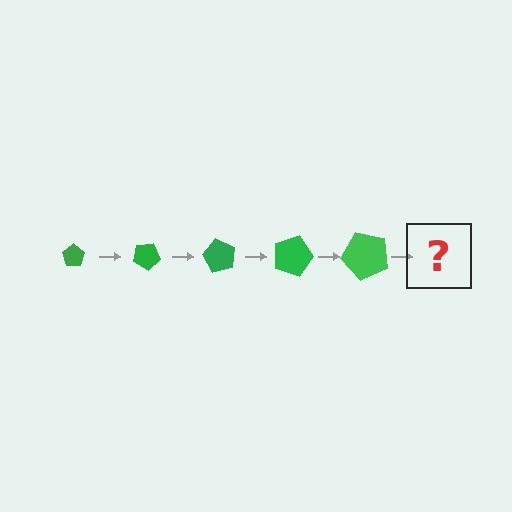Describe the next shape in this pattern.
It should be a pentagon, larger than the previous one and rotated 150 degrees from the start.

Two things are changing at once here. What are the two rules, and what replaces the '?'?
The two rules are that the pentagon grows larger each step and it rotates 30 degrees each step. The '?' should be a pentagon, larger than the previous one and rotated 150 degrees from the start.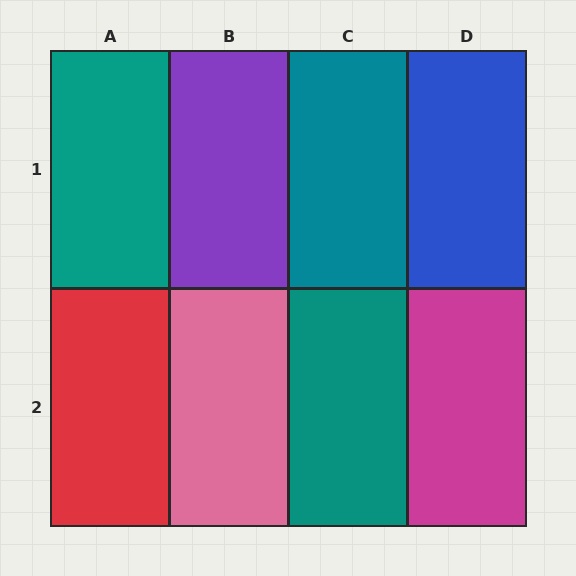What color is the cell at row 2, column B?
Pink.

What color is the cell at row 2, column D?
Magenta.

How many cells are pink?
1 cell is pink.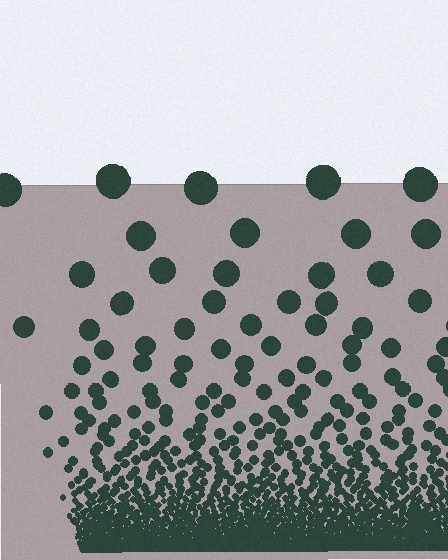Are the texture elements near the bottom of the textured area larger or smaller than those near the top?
Smaller. The gradient is inverted — elements near the bottom are smaller and denser.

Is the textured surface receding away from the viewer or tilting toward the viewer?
The surface appears to tilt toward the viewer. Texture elements get larger and sparser toward the top.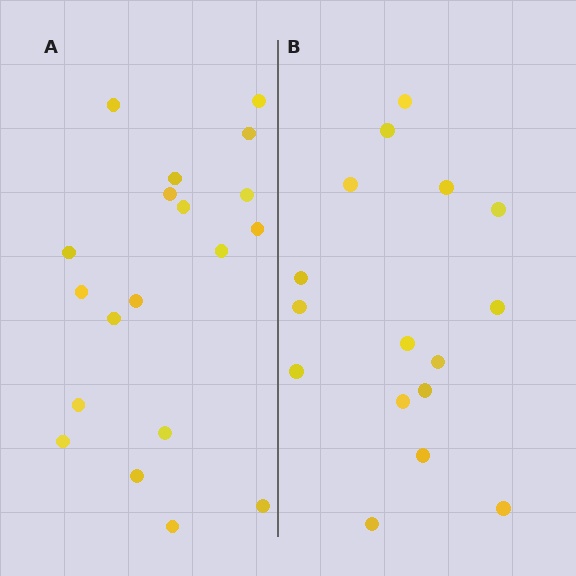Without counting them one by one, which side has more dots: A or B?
Region A (the left region) has more dots.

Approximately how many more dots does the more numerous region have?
Region A has just a few more — roughly 2 or 3 more dots than region B.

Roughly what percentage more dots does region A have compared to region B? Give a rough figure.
About 20% more.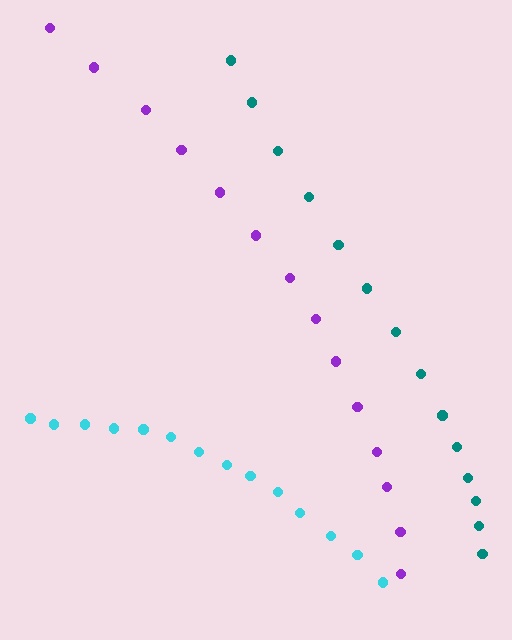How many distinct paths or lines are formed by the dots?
There are 3 distinct paths.